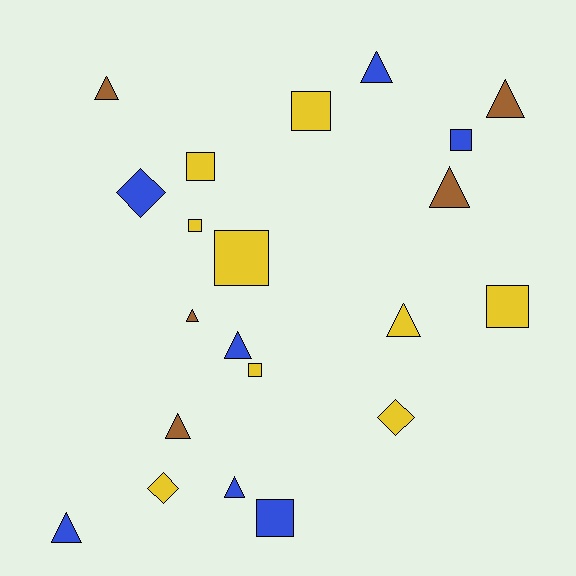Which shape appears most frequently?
Triangle, with 10 objects.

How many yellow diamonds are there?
There are 2 yellow diamonds.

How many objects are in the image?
There are 21 objects.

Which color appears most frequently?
Yellow, with 9 objects.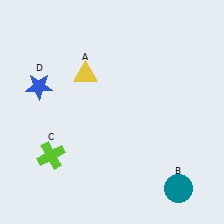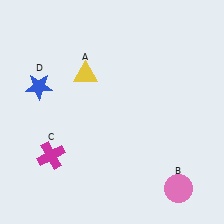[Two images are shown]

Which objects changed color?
B changed from teal to pink. C changed from lime to magenta.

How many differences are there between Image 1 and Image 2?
There are 2 differences between the two images.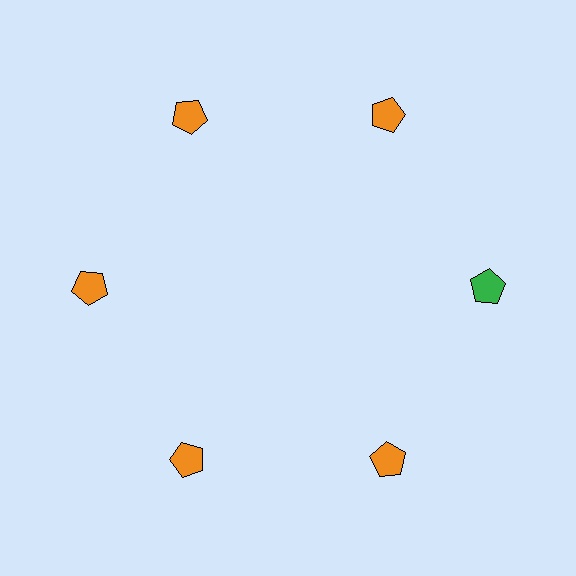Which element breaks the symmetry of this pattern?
The green pentagon at roughly the 3 o'clock position breaks the symmetry. All other shapes are orange pentagons.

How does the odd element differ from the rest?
It has a different color: green instead of orange.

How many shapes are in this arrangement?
There are 6 shapes arranged in a ring pattern.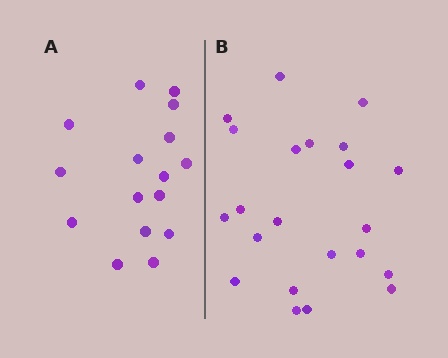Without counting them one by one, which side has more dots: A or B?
Region B (the right region) has more dots.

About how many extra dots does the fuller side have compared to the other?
Region B has about 6 more dots than region A.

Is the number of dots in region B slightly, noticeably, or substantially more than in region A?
Region B has noticeably more, but not dramatically so. The ratio is roughly 1.4 to 1.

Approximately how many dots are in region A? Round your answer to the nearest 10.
About 20 dots. (The exact count is 16, which rounds to 20.)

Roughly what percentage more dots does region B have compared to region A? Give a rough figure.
About 40% more.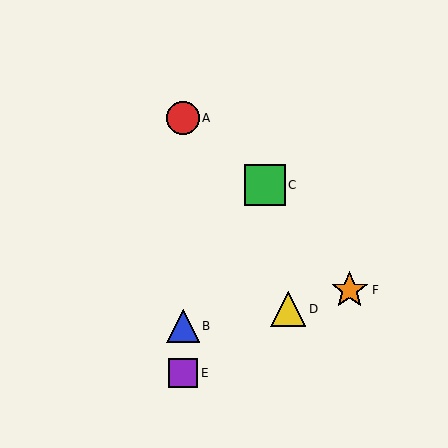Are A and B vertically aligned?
Yes, both are at x≈183.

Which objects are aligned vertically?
Objects A, B, E are aligned vertically.